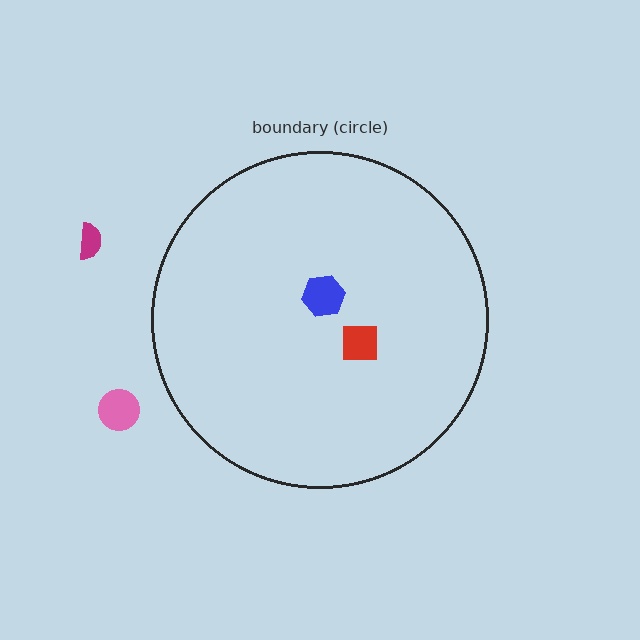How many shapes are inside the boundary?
2 inside, 2 outside.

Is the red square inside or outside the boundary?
Inside.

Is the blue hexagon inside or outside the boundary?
Inside.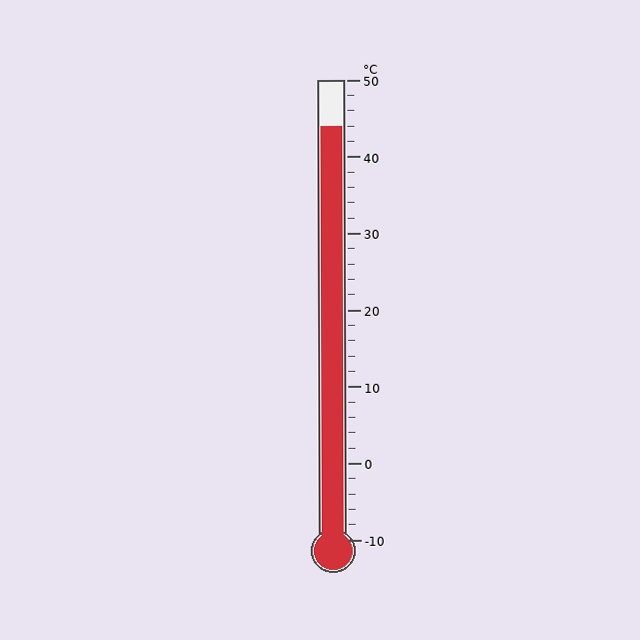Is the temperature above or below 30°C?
The temperature is above 30°C.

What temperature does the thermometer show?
The thermometer shows approximately 44°C.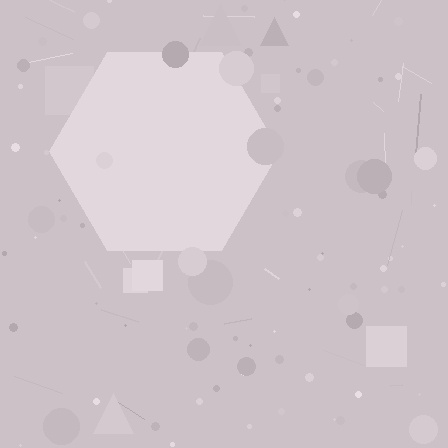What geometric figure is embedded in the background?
A hexagon is embedded in the background.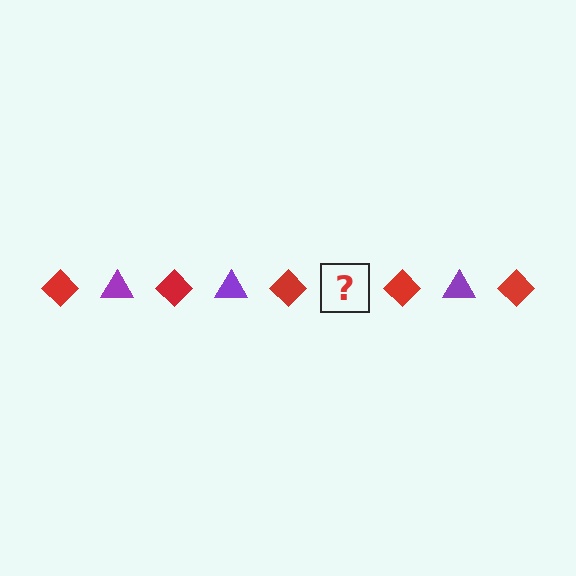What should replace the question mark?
The question mark should be replaced with a purple triangle.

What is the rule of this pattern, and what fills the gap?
The rule is that the pattern alternates between red diamond and purple triangle. The gap should be filled with a purple triangle.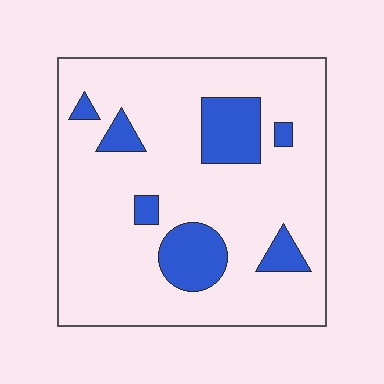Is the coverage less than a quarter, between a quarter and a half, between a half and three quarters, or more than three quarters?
Less than a quarter.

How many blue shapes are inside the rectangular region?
7.